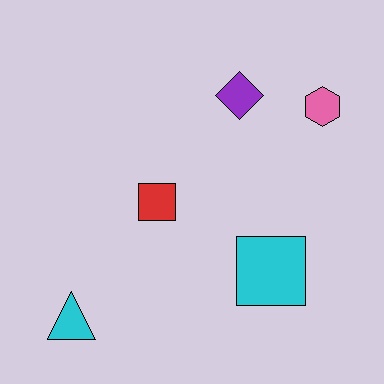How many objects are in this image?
There are 5 objects.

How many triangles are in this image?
There is 1 triangle.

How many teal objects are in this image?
There are no teal objects.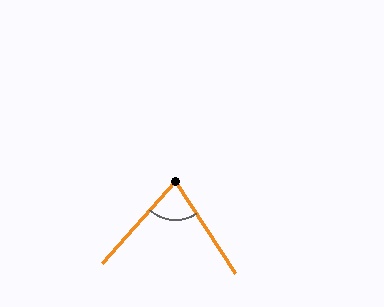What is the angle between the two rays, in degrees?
Approximately 75 degrees.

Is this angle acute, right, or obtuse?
It is acute.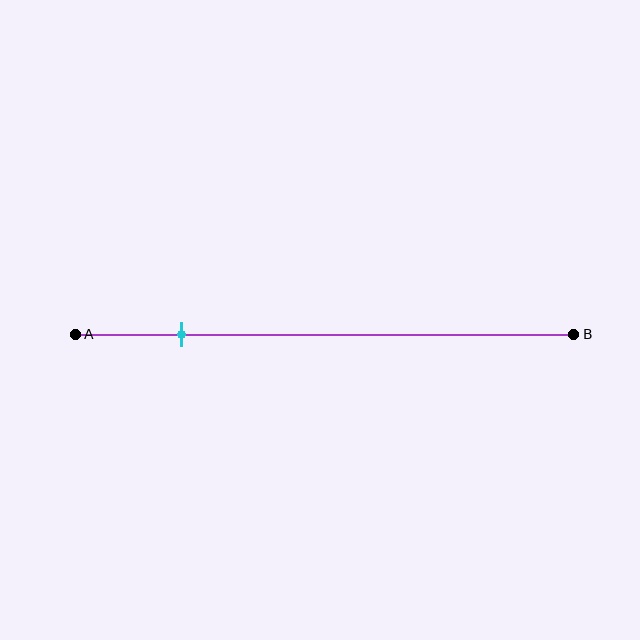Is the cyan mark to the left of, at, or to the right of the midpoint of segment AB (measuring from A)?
The cyan mark is to the left of the midpoint of segment AB.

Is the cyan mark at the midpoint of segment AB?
No, the mark is at about 20% from A, not at the 50% midpoint.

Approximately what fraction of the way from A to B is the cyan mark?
The cyan mark is approximately 20% of the way from A to B.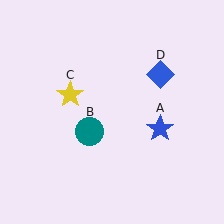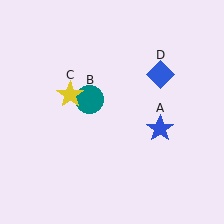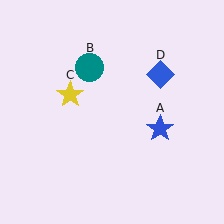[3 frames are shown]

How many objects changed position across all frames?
1 object changed position: teal circle (object B).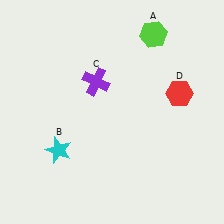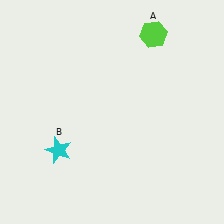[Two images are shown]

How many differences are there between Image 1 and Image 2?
There are 2 differences between the two images.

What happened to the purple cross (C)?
The purple cross (C) was removed in Image 2. It was in the top-left area of Image 1.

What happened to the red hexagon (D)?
The red hexagon (D) was removed in Image 2. It was in the top-right area of Image 1.